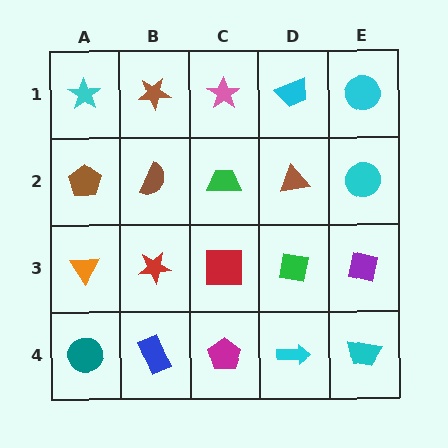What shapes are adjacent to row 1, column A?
A brown pentagon (row 2, column A), a brown star (row 1, column B).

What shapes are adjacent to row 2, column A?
A cyan star (row 1, column A), an orange triangle (row 3, column A), a brown semicircle (row 2, column B).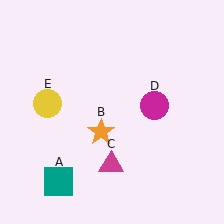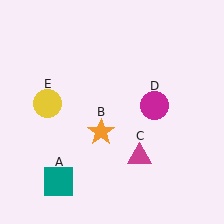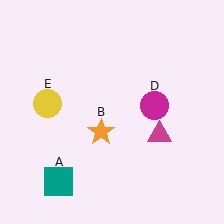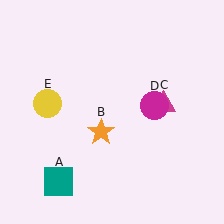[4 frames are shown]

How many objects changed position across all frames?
1 object changed position: magenta triangle (object C).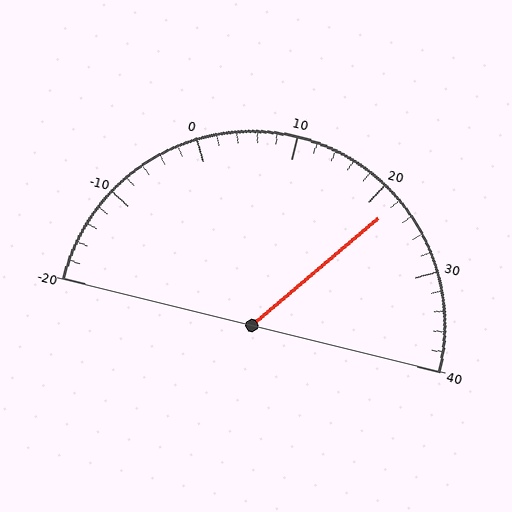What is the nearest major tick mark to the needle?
The nearest major tick mark is 20.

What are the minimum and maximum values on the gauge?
The gauge ranges from -20 to 40.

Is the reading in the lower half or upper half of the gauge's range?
The reading is in the upper half of the range (-20 to 40).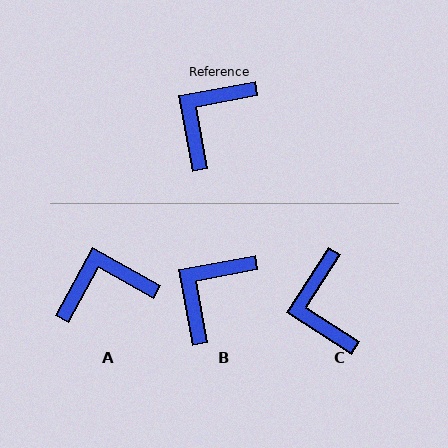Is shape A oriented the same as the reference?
No, it is off by about 39 degrees.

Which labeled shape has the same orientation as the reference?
B.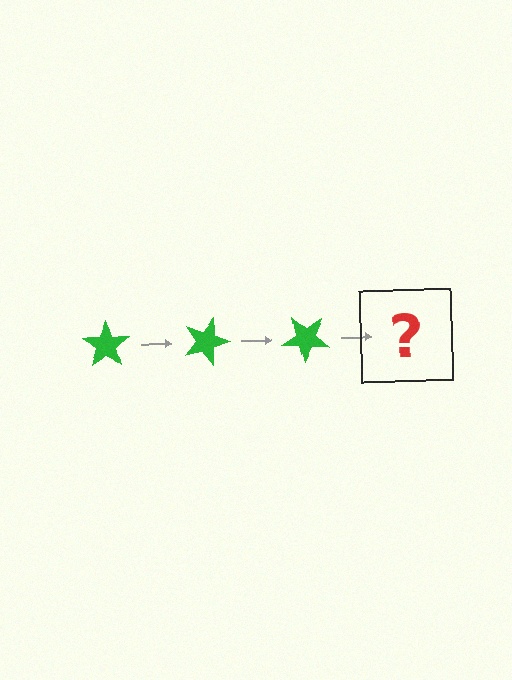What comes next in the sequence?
The next element should be a green star rotated 60 degrees.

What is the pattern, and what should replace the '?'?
The pattern is that the star rotates 20 degrees each step. The '?' should be a green star rotated 60 degrees.